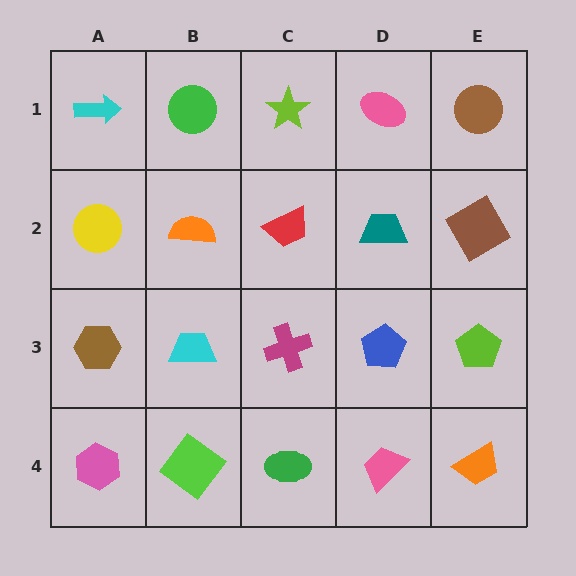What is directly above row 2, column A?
A cyan arrow.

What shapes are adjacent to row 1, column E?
A brown diamond (row 2, column E), a pink ellipse (row 1, column D).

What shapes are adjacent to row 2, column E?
A brown circle (row 1, column E), a lime pentagon (row 3, column E), a teal trapezoid (row 2, column D).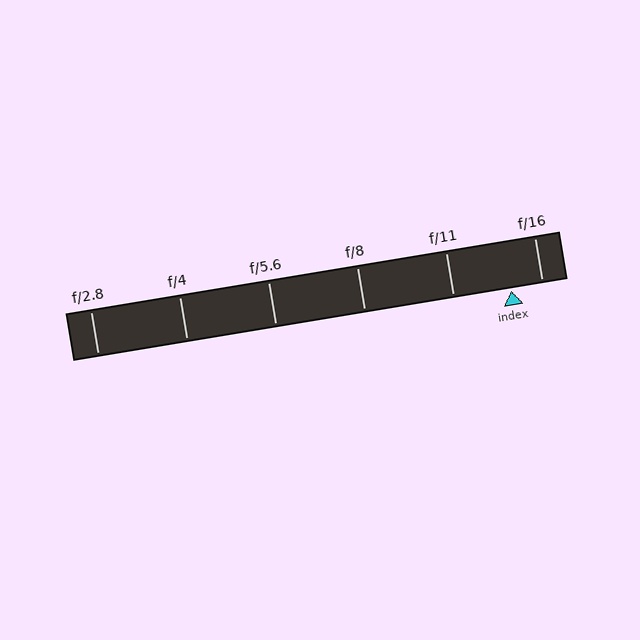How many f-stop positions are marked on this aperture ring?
There are 6 f-stop positions marked.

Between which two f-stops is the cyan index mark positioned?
The index mark is between f/11 and f/16.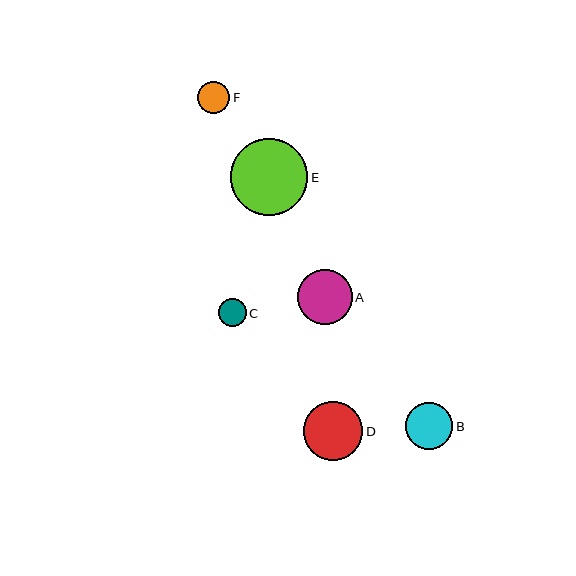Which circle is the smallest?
Circle C is the smallest with a size of approximately 28 pixels.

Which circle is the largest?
Circle E is the largest with a size of approximately 77 pixels.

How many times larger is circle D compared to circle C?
Circle D is approximately 2.1 times the size of circle C.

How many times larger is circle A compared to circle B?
Circle A is approximately 1.2 times the size of circle B.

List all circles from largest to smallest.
From largest to smallest: E, D, A, B, F, C.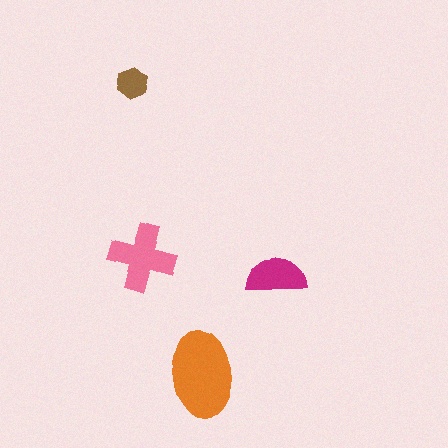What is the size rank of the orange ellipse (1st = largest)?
1st.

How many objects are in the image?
There are 4 objects in the image.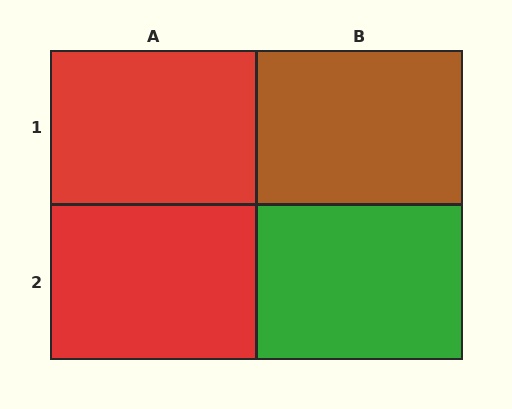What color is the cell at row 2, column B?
Green.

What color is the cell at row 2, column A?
Red.